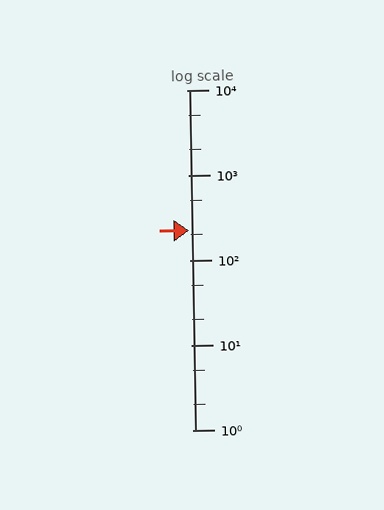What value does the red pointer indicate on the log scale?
The pointer indicates approximately 220.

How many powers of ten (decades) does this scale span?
The scale spans 4 decades, from 1 to 10000.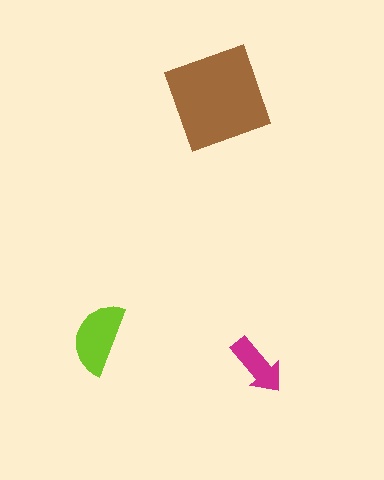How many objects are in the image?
There are 3 objects in the image.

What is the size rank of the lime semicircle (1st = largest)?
2nd.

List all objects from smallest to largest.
The magenta arrow, the lime semicircle, the brown diamond.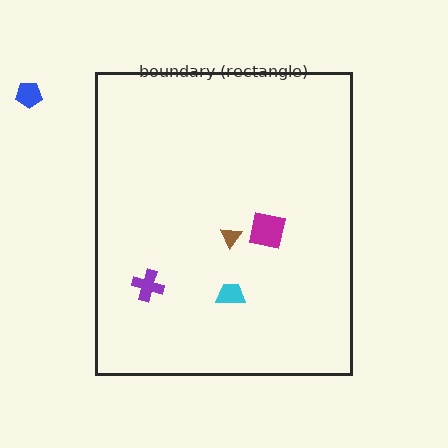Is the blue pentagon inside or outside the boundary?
Outside.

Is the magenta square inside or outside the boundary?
Inside.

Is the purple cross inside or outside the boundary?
Inside.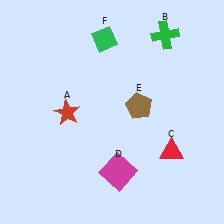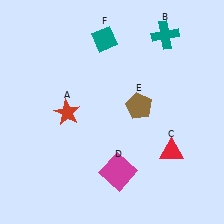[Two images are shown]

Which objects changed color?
B changed from green to teal. F changed from green to teal.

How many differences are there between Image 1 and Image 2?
There are 2 differences between the two images.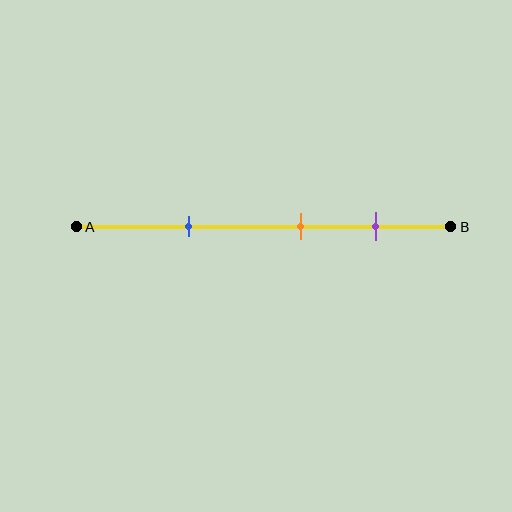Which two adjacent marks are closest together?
The orange and purple marks are the closest adjacent pair.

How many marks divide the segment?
There are 3 marks dividing the segment.